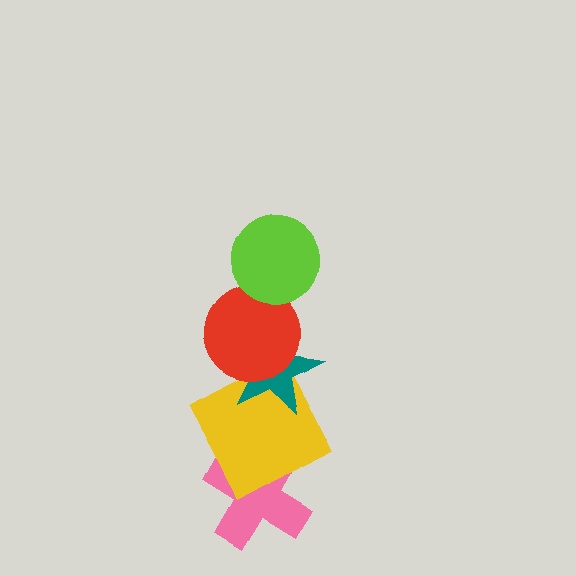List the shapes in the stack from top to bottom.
From top to bottom: the lime circle, the red circle, the teal star, the yellow square, the pink cross.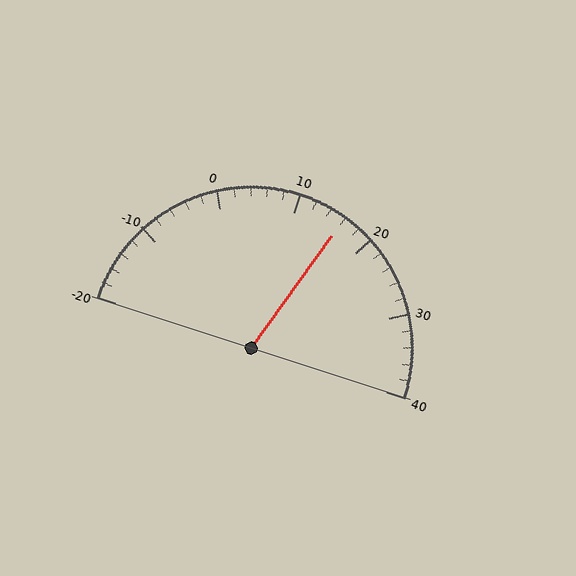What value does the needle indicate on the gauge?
The needle indicates approximately 16.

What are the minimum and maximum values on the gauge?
The gauge ranges from -20 to 40.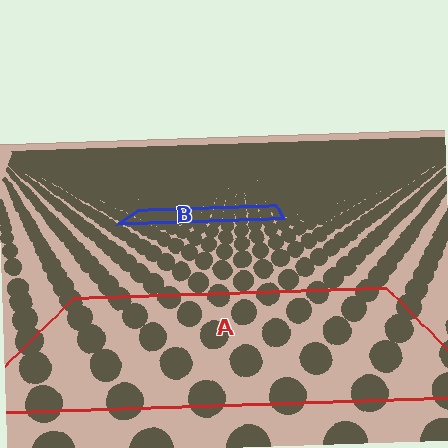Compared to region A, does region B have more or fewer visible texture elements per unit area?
Region B has more texture elements per unit area — they are packed more densely because it is farther away.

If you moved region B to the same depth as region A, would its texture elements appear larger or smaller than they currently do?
They would appear larger. At a closer depth, the same texture elements are projected at a bigger on-screen size.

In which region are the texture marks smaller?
The texture marks are smaller in region B, because it is farther away.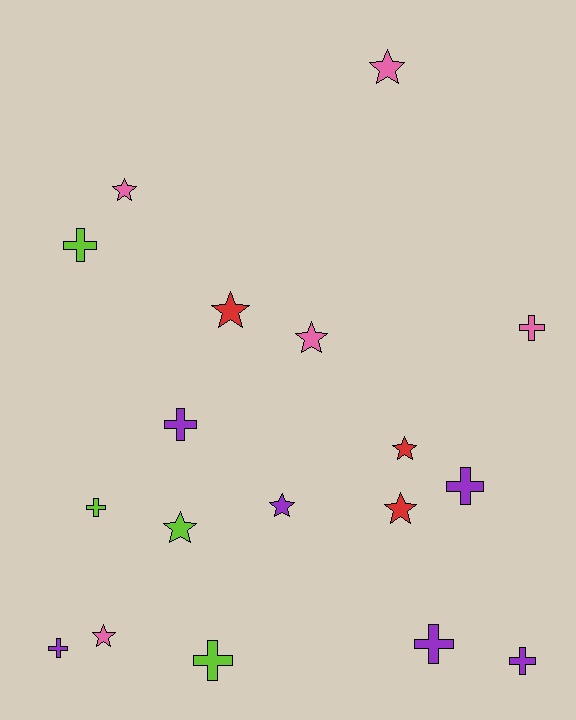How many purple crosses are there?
There are 5 purple crosses.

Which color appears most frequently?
Purple, with 6 objects.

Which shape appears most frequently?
Cross, with 9 objects.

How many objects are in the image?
There are 18 objects.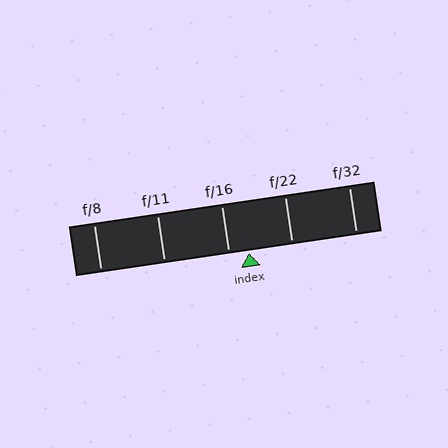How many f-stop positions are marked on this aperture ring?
There are 5 f-stop positions marked.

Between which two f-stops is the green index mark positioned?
The index mark is between f/16 and f/22.